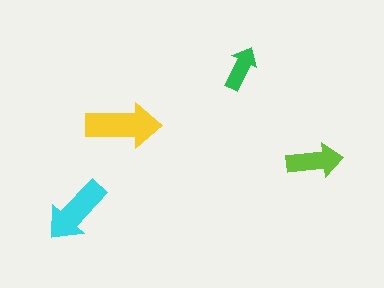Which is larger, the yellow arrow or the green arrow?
The yellow one.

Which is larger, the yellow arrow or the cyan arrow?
The yellow one.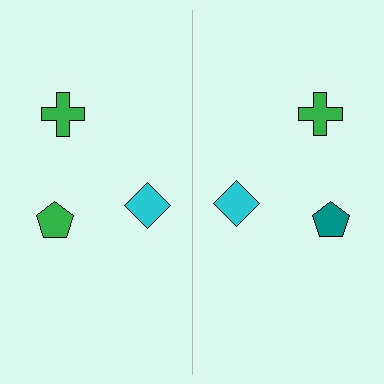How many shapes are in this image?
There are 6 shapes in this image.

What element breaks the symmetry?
The teal pentagon on the right side breaks the symmetry — its mirror counterpart is green.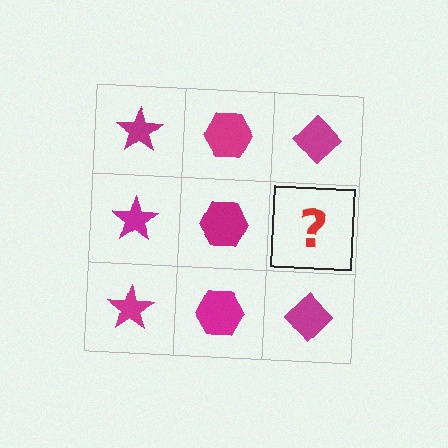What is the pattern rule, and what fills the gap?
The rule is that each column has a consistent shape. The gap should be filled with a magenta diamond.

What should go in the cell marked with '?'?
The missing cell should contain a magenta diamond.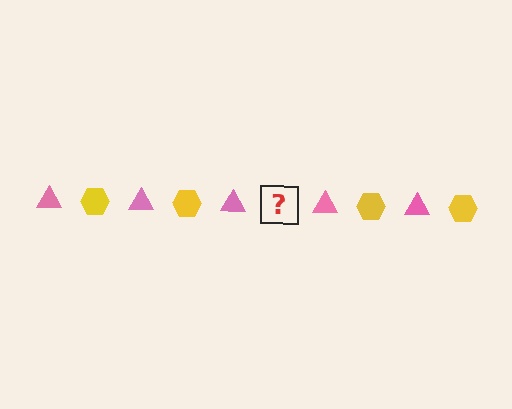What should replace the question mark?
The question mark should be replaced with a yellow hexagon.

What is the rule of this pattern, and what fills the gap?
The rule is that the pattern alternates between pink triangle and yellow hexagon. The gap should be filled with a yellow hexagon.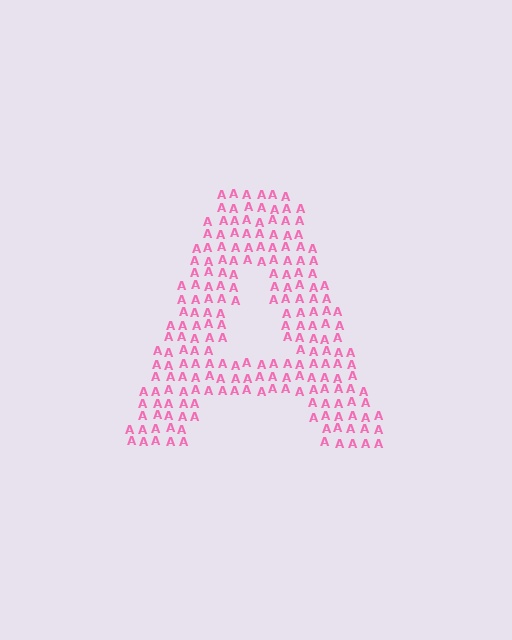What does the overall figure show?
The overall figure shows the letter A.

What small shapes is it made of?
It is made of small letter A's.